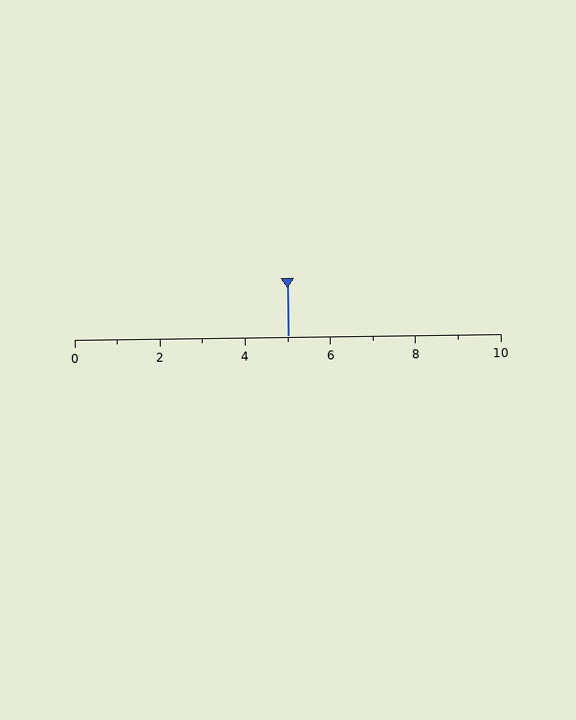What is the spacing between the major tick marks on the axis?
The major ticks are spaced 2 apart.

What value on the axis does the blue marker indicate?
The marker indicates approximately 5.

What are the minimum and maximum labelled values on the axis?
The axis runs from 0 to 10.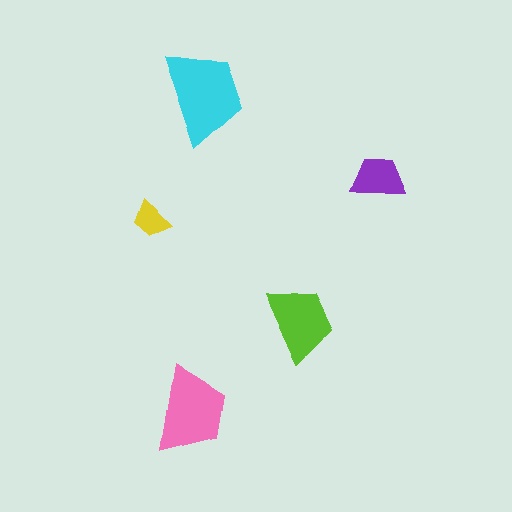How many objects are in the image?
There are 5 objects in the image.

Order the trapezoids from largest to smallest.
the cyan one, the pink one, the lime one, the purple one, the yellow one.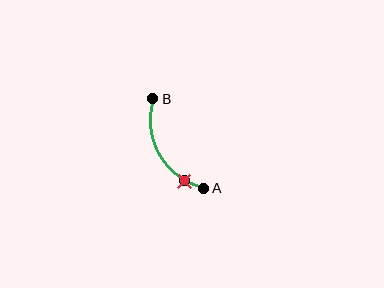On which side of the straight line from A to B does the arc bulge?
The arc bulges to the left of the straight line connecting A and B.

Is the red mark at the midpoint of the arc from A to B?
No. The red mark lies on the arc but is closer to endpoint A. The arc midpoint would be at the point on the curve equidistant along the arc from both A and B.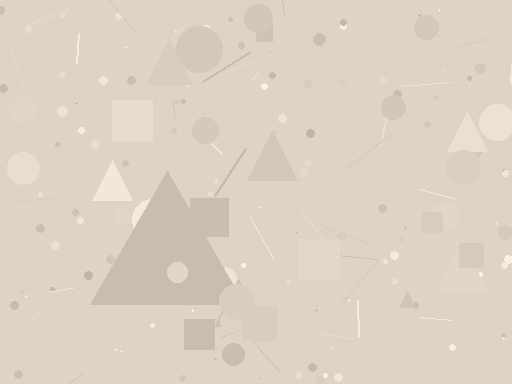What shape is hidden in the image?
A triangle is hidden in the image.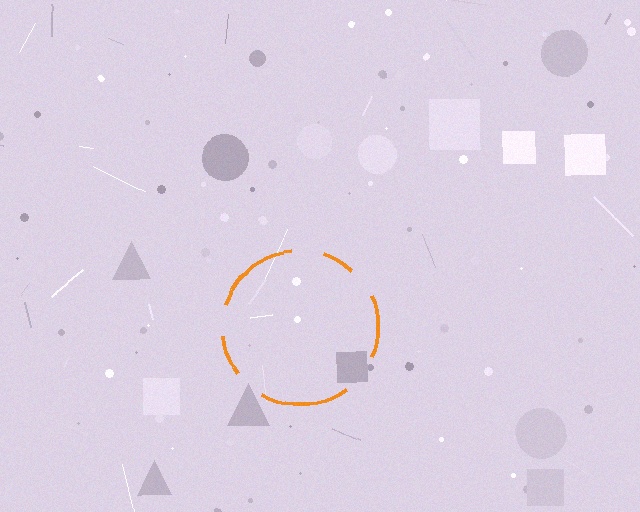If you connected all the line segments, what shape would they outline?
They would outline a circle.